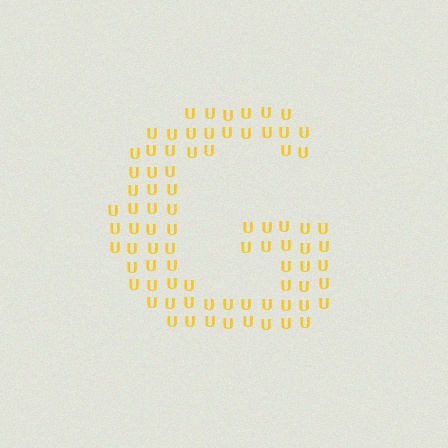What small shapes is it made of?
It is made of small letter U's.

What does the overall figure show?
The overall figure shows the letter G.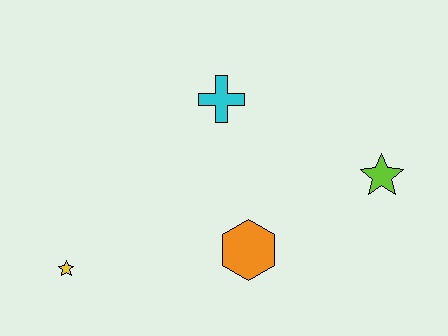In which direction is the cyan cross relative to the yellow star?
The cyan cross is above the yellow star.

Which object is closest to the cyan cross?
The orange hexagon is closest to the cyan cross.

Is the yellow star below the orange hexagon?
Yes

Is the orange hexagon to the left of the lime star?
Yes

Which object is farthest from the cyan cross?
The yellow star is farthest from the cyan cross.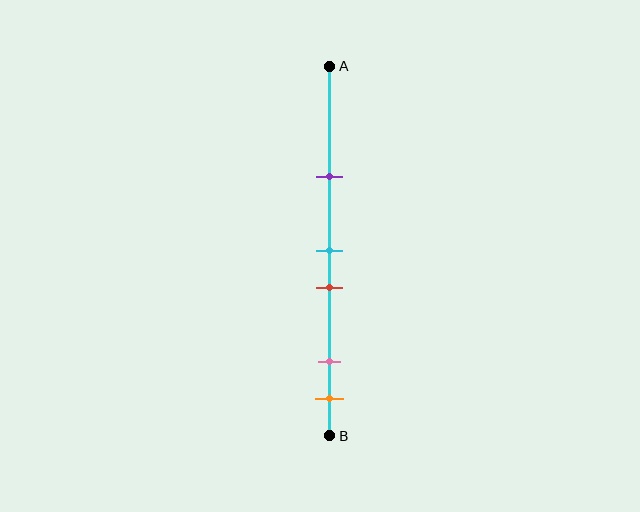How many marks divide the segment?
There are 5 marks dividing the segment.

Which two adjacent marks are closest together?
The cyan and red marks are the closest adjacent pair.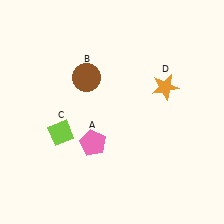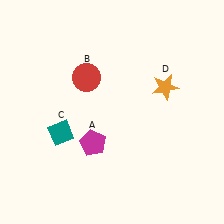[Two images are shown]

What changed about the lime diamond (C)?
In Image 1, C is lime. In Image 2, it changed to teal.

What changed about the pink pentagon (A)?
In Image 1, A is pink. In Image 2, it changed to magenta.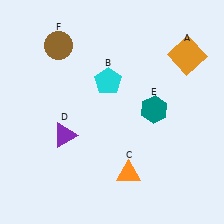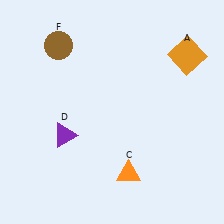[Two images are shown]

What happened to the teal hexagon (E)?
The teal hexagon (E) was removed in Image 2. It was in the top-right area of Image 1.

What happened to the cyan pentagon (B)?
The cyan pentagon (B) was removed in Image 2. It was in the top-left area of Image 1.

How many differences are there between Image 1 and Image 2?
There are 2 differences between the two images.